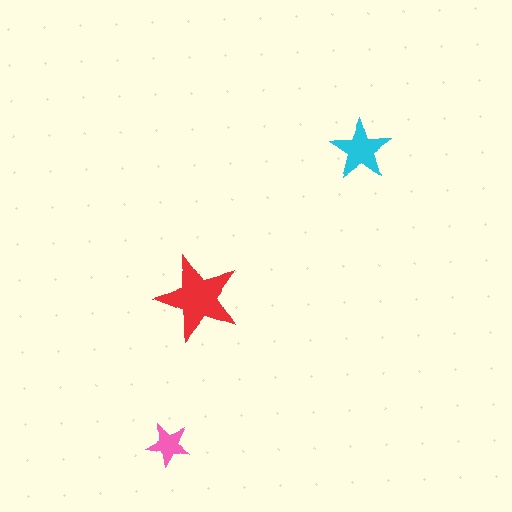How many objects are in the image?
There are 3 objects in the image.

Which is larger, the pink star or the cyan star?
The cyan one.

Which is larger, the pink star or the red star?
The red one.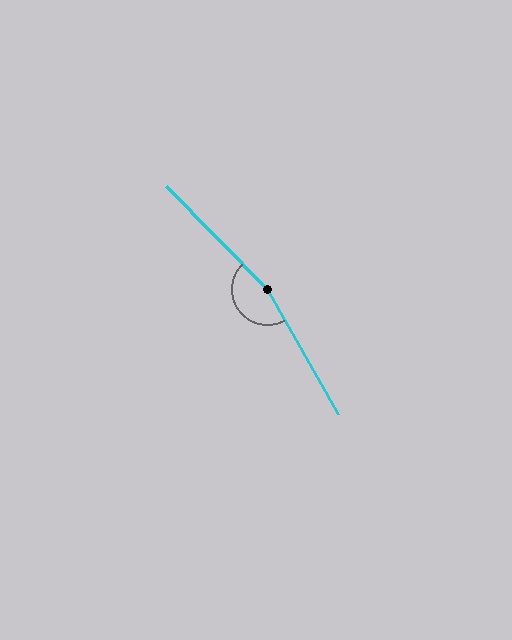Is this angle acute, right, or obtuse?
It is obtuse.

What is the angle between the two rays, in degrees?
Approximately 165 degrees.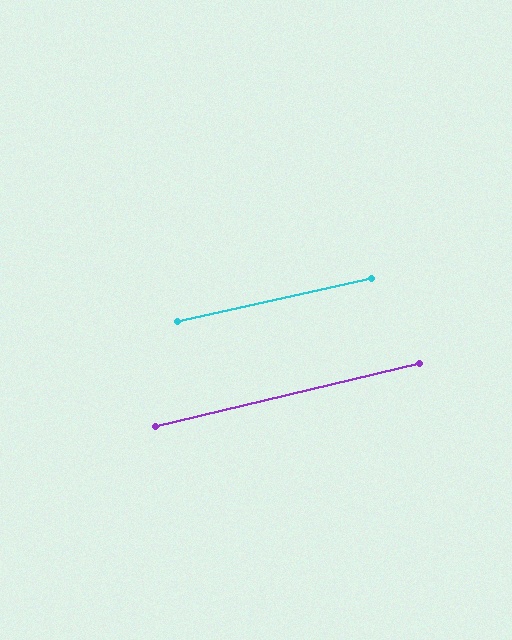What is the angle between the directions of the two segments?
Approximately 1 degree.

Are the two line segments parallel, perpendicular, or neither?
Parallel — their directions differ by only 1.0°.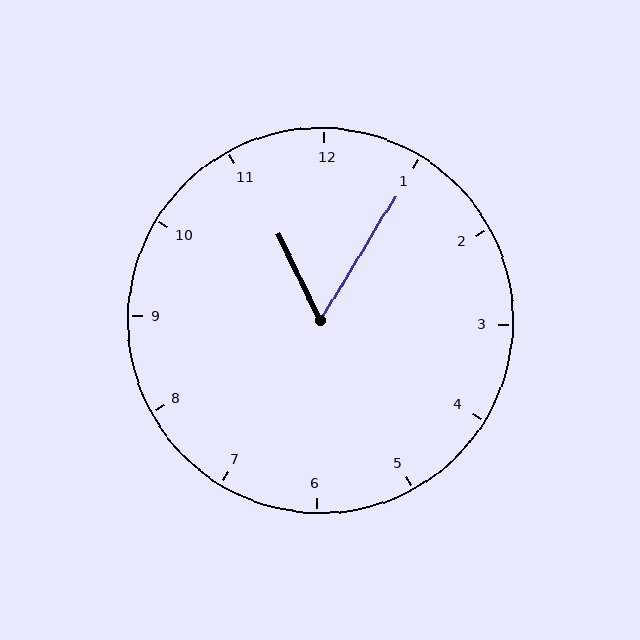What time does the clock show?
11:05.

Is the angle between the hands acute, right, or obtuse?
It is acute.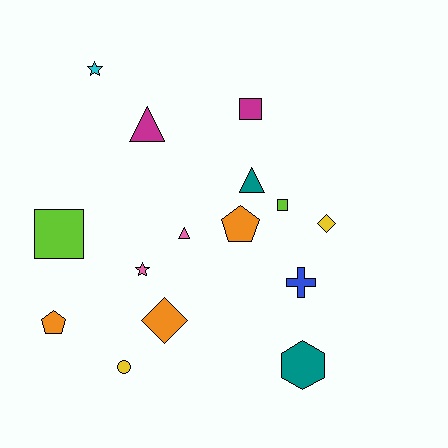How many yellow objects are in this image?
There are 2 yellow objects.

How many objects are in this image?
There are 15 objects.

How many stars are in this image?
There are 2 stars.